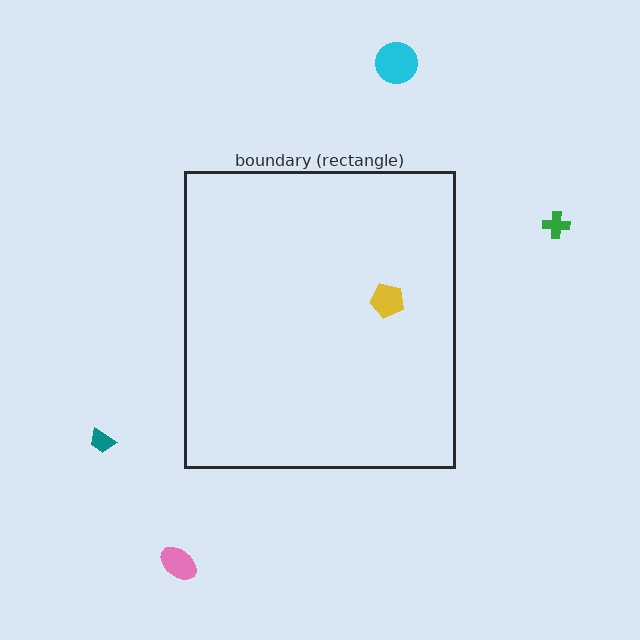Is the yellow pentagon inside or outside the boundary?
Inside.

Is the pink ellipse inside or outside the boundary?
Outside.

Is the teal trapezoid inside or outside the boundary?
Outside.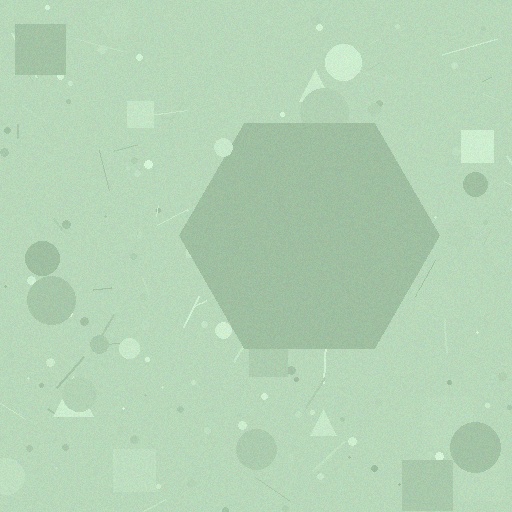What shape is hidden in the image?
A hexagon is hidden in the image.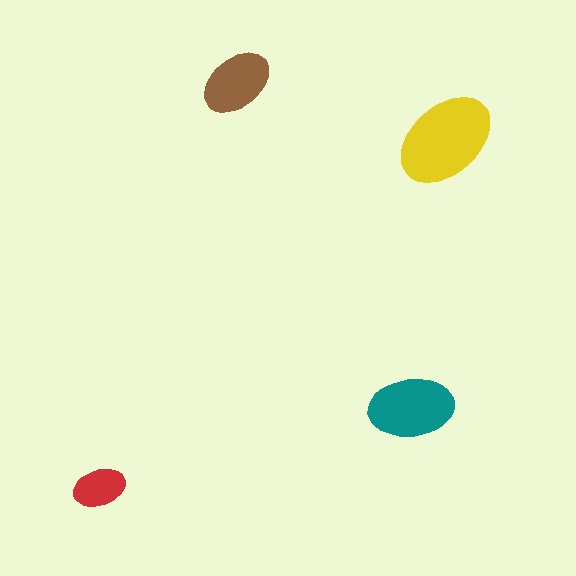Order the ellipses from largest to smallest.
the yellow one, the teal one, the brown one, the red one.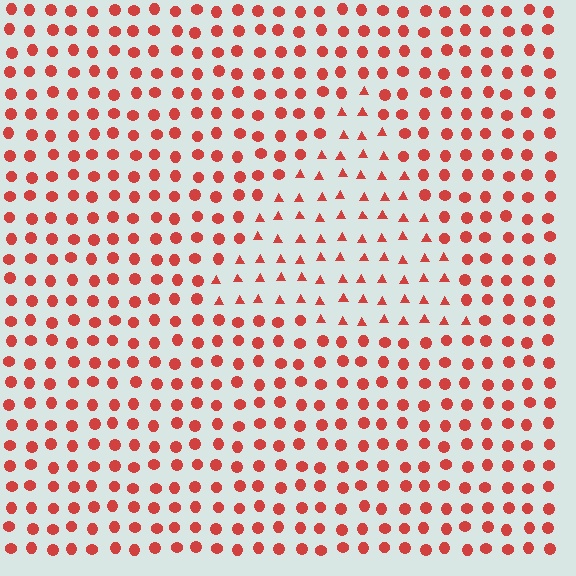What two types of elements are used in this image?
The image uses triangles inside the triangle region and circles outside it.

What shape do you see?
I see a triangle.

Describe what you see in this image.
The image is filled with small red elements arranged in a uniform grid. A triangle-shaped region contains triangles, while the surrounding area contains circles. The boundary is defined purely by the change in element shape.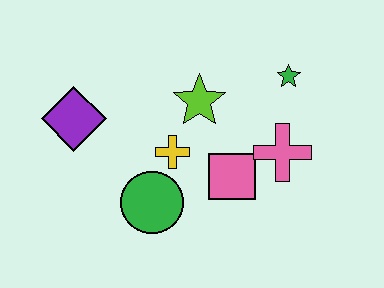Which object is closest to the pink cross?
The pink square is closest to the pink cross.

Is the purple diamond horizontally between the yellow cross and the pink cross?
No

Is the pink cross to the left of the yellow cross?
No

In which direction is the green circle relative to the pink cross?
The green circle is to the left of the pink cross.